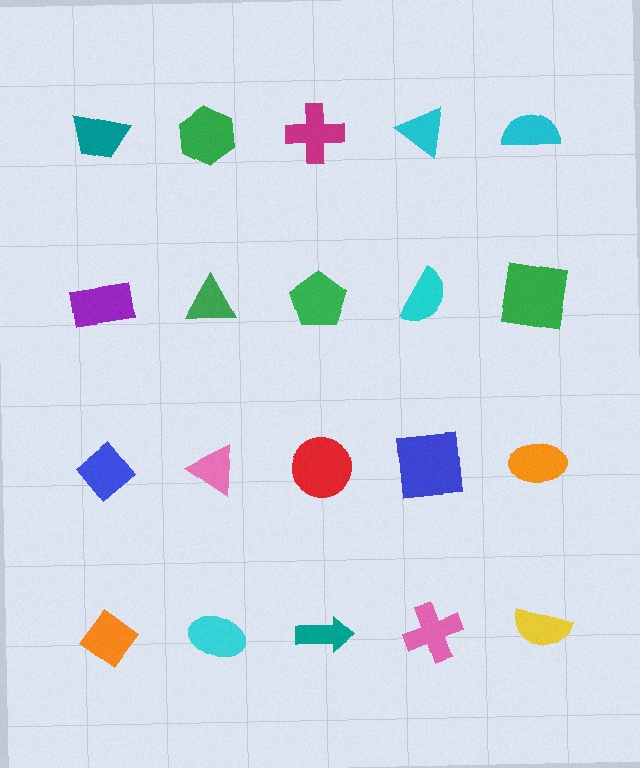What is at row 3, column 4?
A blue square.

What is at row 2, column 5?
A green square.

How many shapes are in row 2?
5 shapes.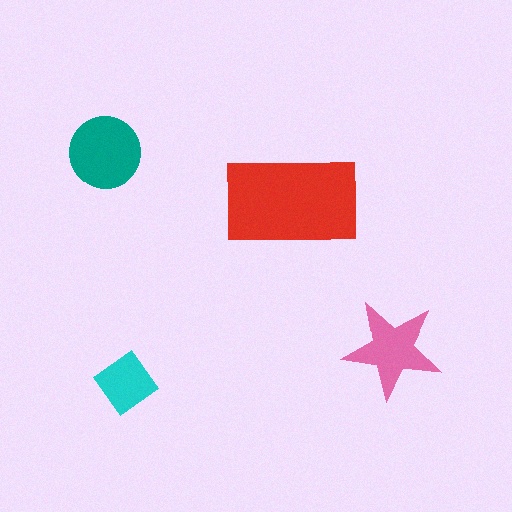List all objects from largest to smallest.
The red rectangle, the teal circle, the pink star, the cyan diamond.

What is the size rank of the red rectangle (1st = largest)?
1st.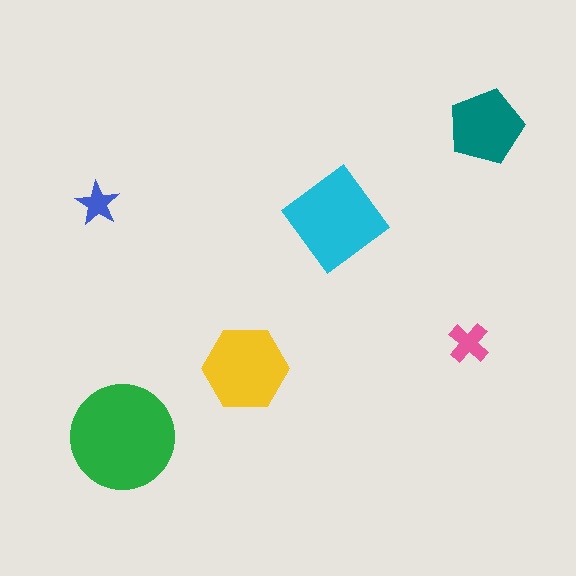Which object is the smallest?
The blue star.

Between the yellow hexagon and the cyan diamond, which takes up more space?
The cyan diamond.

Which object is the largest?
The green circle.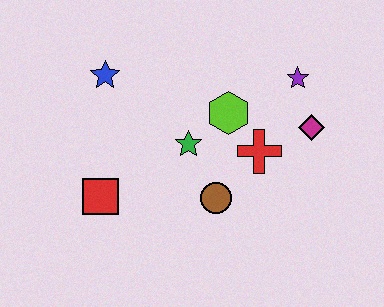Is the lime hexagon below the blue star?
Yes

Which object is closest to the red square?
The green star is closest to the red square.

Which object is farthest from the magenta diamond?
The red square is farthest from the magenta diamond.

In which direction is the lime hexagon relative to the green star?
The lime hexagon is to the right of the green star.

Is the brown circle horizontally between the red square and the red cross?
Yes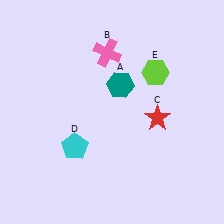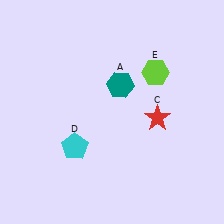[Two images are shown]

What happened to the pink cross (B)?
The pink cross (B) was removed in Image 2. It was in the top-left area of Image 1.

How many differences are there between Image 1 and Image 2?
There is 1 difference between the two images.